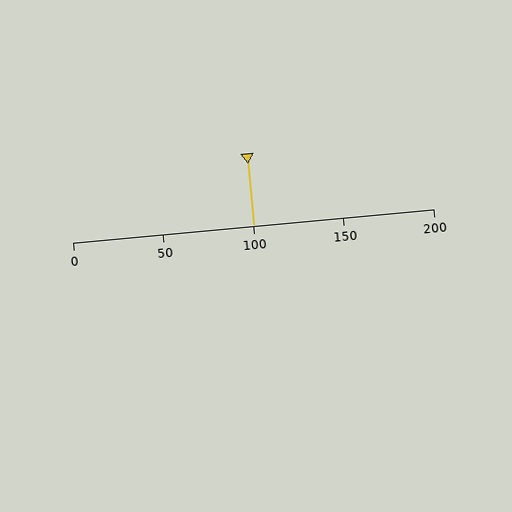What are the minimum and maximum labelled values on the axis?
The axis runs from 0 to 200.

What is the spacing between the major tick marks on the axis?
The major ticks are spaced 50 apart.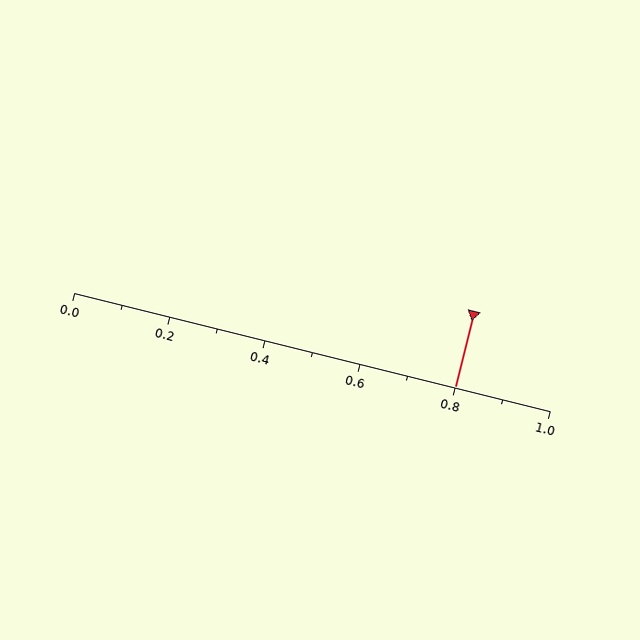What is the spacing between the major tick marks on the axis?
The major ticks are spaced 0.2 apart.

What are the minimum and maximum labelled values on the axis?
The axis runs from 0.0 to 1.0.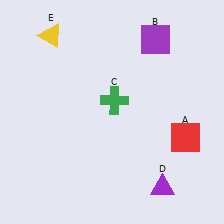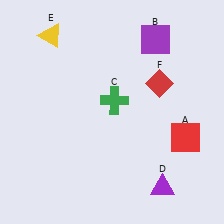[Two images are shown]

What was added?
A red diamond (F) was added in Image 2.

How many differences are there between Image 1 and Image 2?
There is 1 difference between the two images.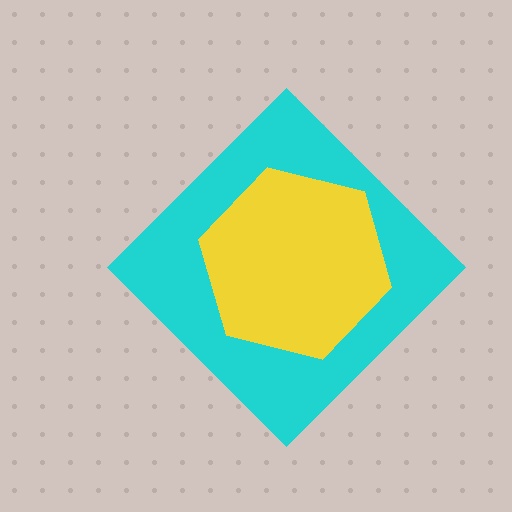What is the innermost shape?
The yellow hexagon.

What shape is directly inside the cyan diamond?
The yellow hexagon.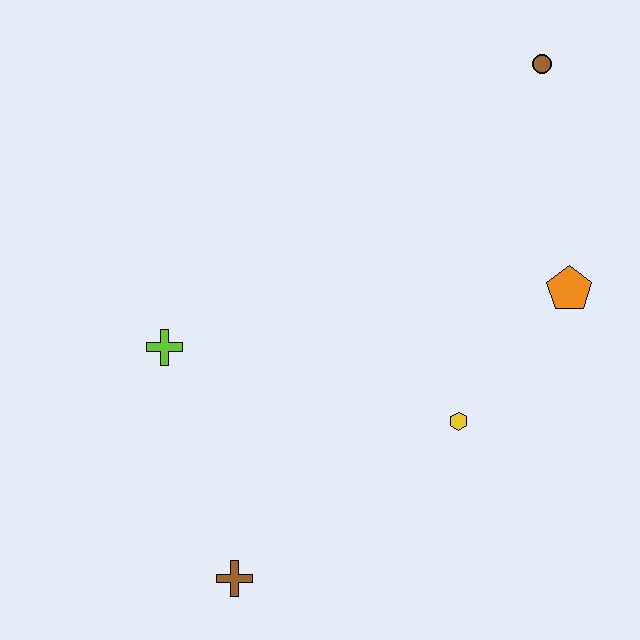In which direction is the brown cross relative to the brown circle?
The brown cross is below the brown circle.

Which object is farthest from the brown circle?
The brown cross is farthest from the brown circle.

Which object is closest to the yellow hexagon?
The orange pentagon is closest to the yellow hexagon.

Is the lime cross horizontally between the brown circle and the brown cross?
No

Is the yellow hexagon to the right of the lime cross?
Yes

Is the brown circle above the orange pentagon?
Yes